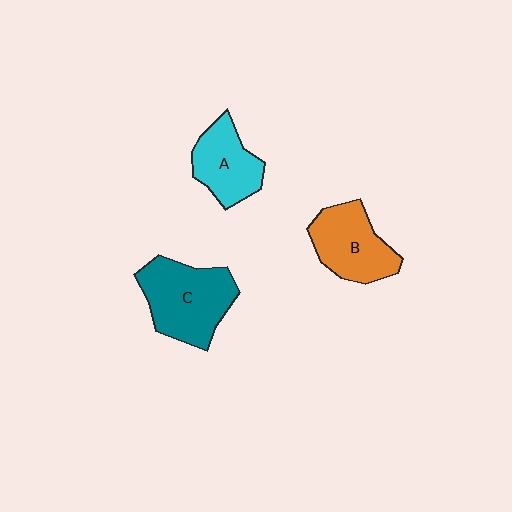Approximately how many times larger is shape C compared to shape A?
Approximately 1.4 times.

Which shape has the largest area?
Shape C (teal).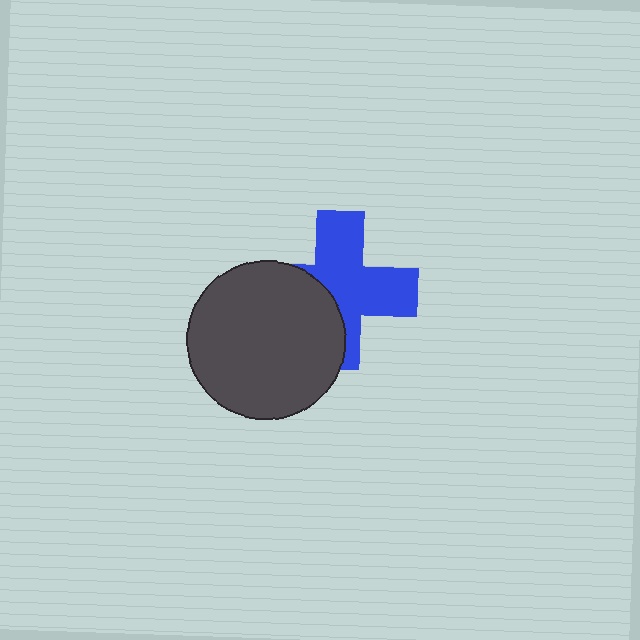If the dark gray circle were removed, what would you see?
You would see the complete blue cross.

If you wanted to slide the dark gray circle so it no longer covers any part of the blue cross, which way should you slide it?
Slide it left — that is the most direct way to separate the two shapes.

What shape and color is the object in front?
The object in front is a dark gray circle.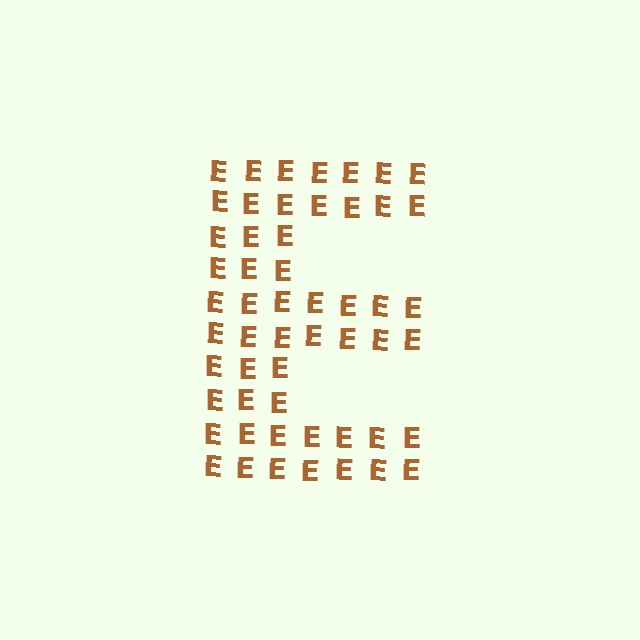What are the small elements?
The small elements are letter E's.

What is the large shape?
The large shape is the letter E.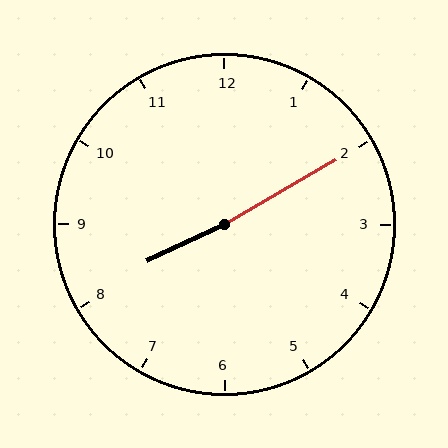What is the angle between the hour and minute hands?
Approximately 175 degrees.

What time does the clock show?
8:10.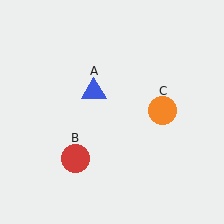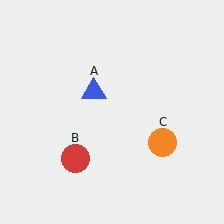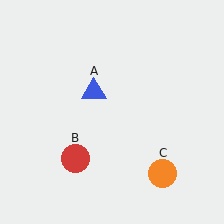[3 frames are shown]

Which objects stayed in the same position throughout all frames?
Blue triangle (object A) and red circle (object B) remained stationary.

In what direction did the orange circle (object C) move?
The orange circle (object C) moved down.